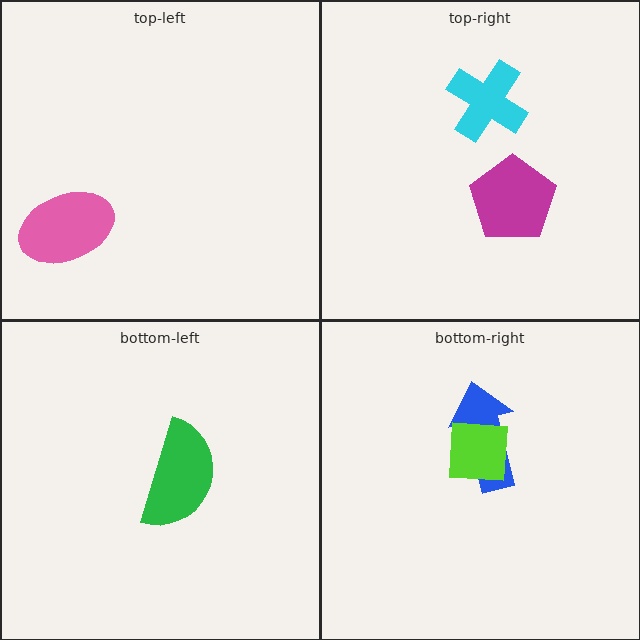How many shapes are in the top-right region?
2.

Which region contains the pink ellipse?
The top-left region.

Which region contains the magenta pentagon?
The top-right region.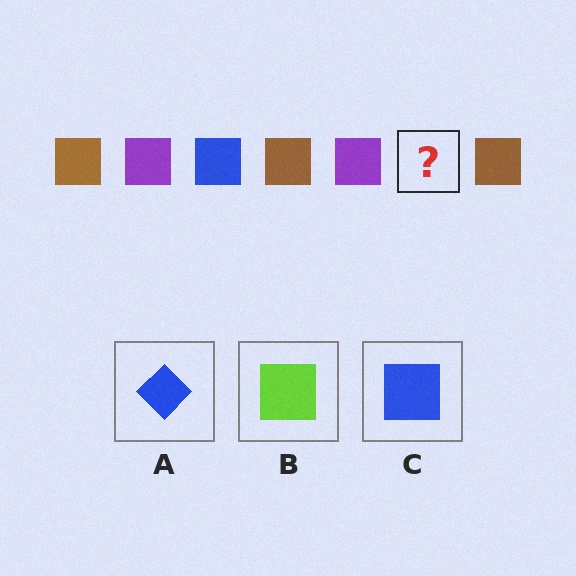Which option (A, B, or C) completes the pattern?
C.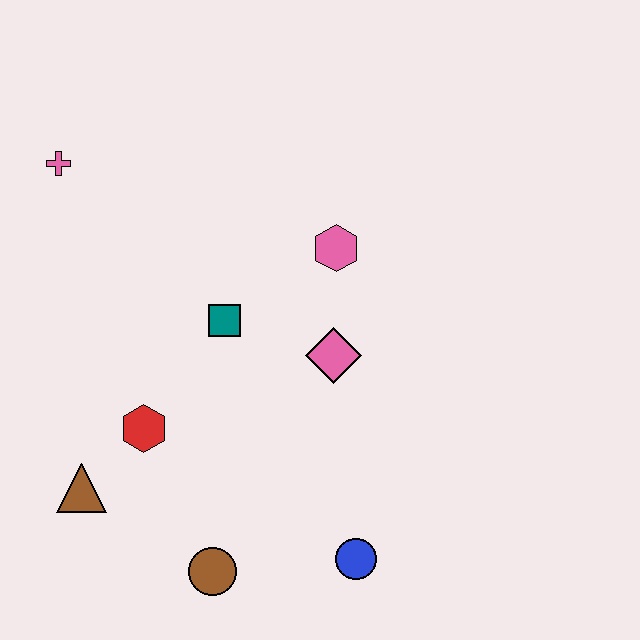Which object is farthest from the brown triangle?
The pink hexagon is farthest from the brown triangle.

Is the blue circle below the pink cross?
Yes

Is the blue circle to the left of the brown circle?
No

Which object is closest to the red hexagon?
The brown triangle is closest to the red hexagon.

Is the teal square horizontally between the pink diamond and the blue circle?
No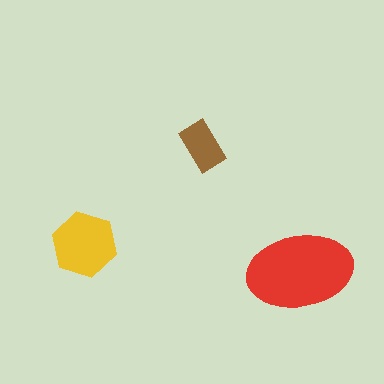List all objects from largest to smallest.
The red ellipse, the yellow hexagon, the brown rectangle.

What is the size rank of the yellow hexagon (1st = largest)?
2nd.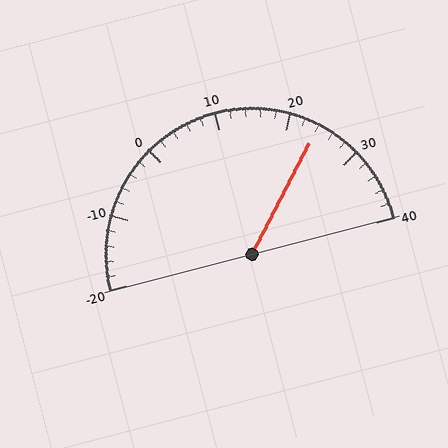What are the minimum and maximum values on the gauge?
The gauge ranges from -20 to 40.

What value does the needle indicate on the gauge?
The needle indicates approximately 24.